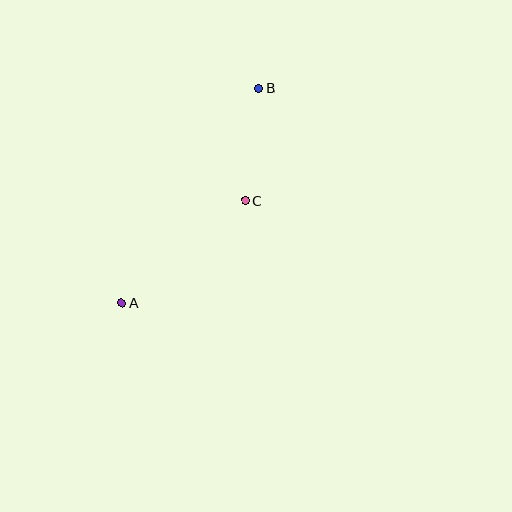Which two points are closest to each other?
Points B and C are closest to each other.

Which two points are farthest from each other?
Points A and B are farthest from each other.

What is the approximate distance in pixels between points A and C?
The distance between A and C is approximately 160 pixels.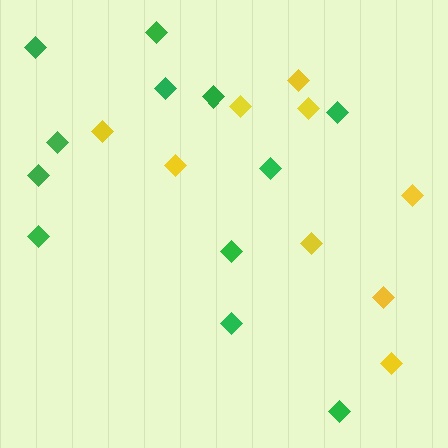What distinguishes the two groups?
There are 2 groups: one group of green diamonds (12) and one group of yellow diamonds (9).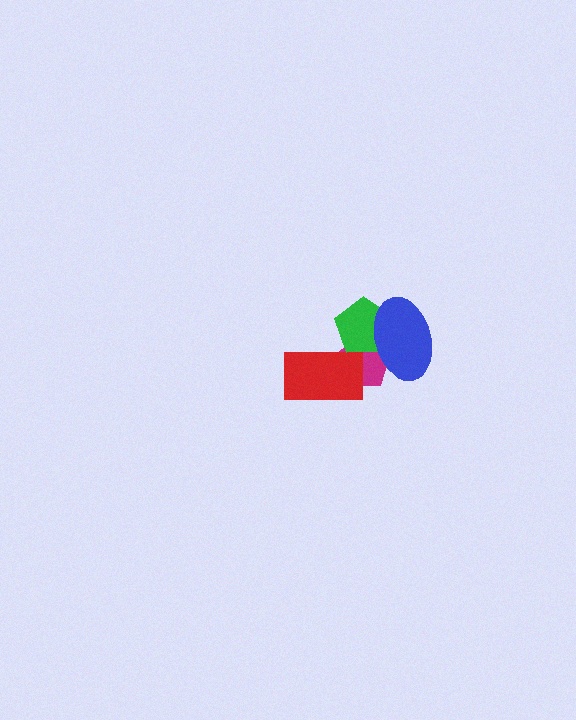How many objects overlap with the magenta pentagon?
3 objects overlap with the magenta pentagon.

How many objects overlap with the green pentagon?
2 objects overlap with the green pentagon.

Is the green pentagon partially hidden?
Yes, it is partially covered by another shape.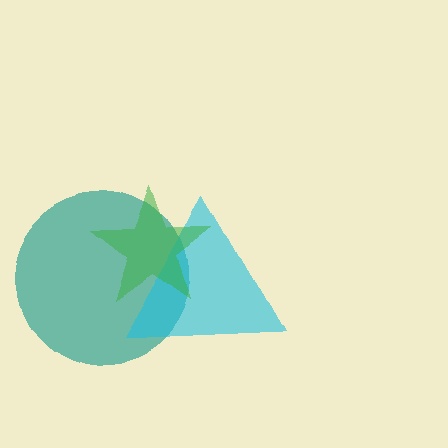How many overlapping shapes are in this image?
There are 3 overlapping shapes in the image.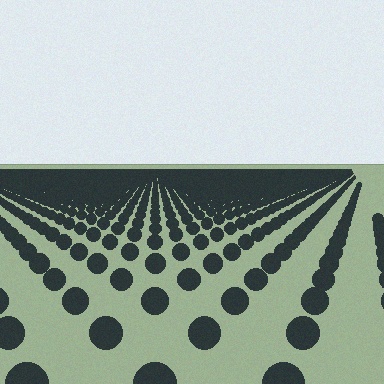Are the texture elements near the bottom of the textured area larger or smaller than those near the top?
Larger. Near the bottom, elements are closer to the viewer and appear at a bigger on-screen size.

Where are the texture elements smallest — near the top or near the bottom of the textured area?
Near the top.